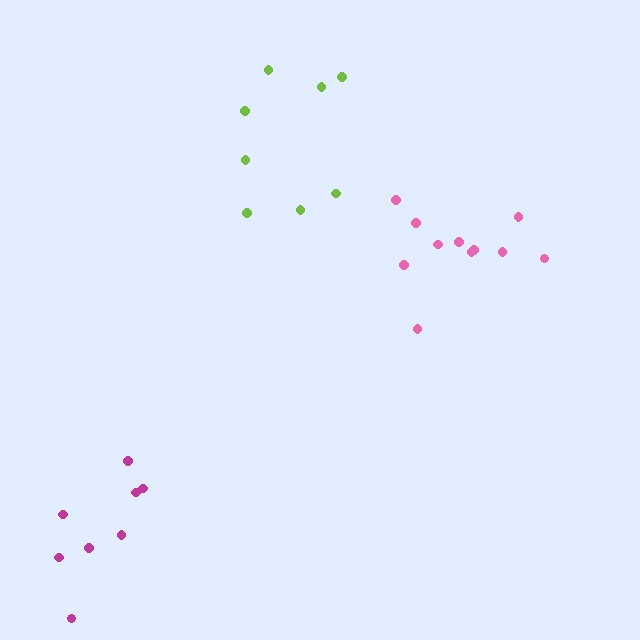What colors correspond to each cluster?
The clusters are colored: lime, magenta, pink.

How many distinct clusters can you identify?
There are 3 distinct clusters.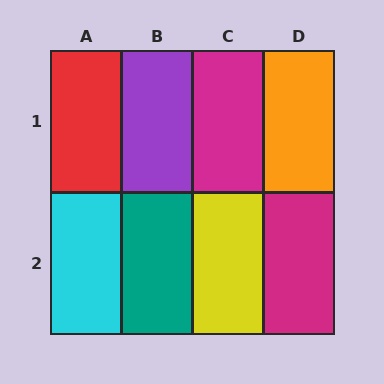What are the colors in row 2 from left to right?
Cyan, teal, yellow, magenta.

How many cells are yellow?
1 cell is yellow.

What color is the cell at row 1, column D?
Orange.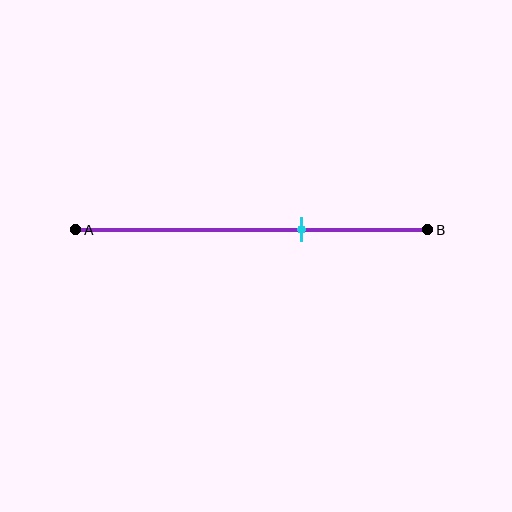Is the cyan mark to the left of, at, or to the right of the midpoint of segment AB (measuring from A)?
The cyan mark is to the right of the midpoint of segment AB.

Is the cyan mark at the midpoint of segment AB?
No, the mark is at about 65% from A, not at the 50% midpoint.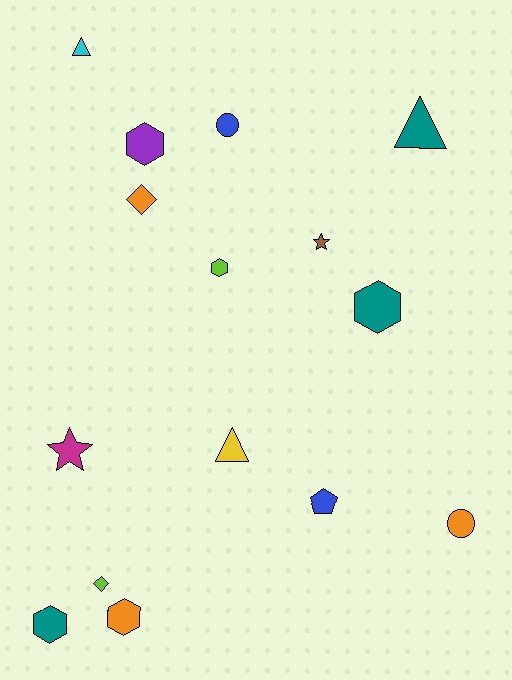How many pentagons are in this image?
There is 1 pentagon.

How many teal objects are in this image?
There are 3 teal objects.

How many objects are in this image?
There are 15 objects.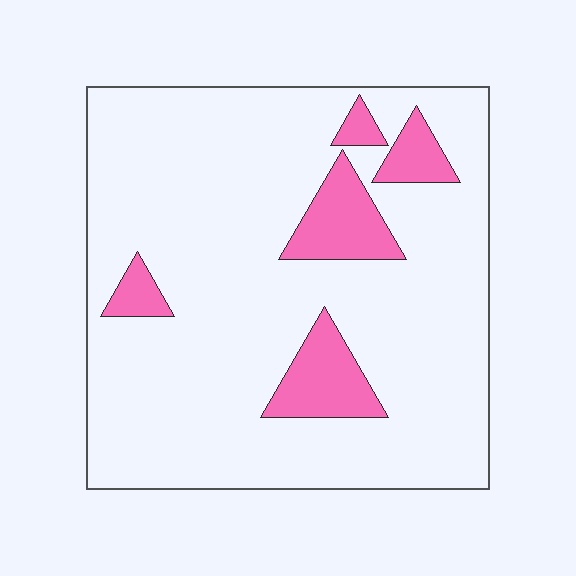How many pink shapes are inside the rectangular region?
5.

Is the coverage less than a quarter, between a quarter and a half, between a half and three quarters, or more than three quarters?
Less than a quarter.